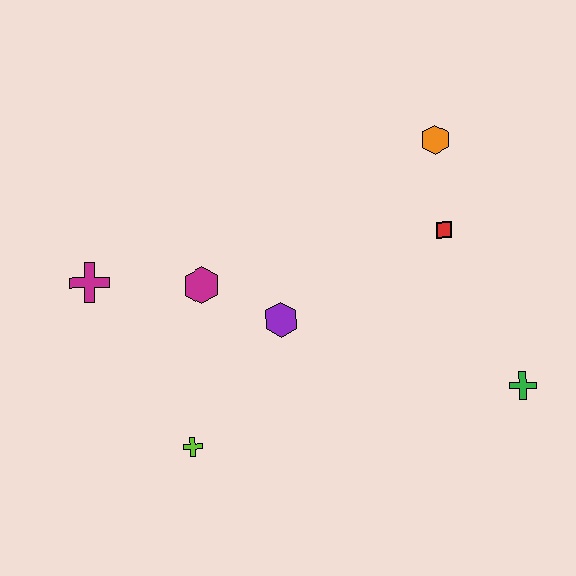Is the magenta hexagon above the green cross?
Yes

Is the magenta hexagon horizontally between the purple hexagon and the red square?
No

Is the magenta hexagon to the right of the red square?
No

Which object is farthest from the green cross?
The magenta cross is farthest from the green cross.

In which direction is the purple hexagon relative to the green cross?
The purple hexagon is to the left of the green cross.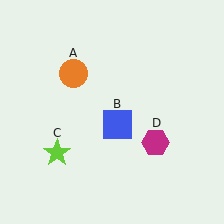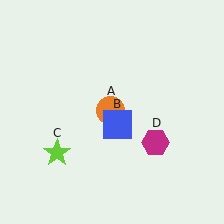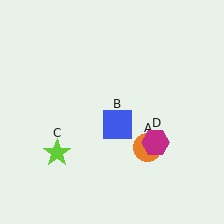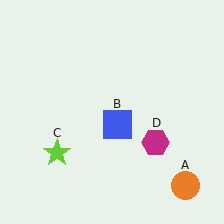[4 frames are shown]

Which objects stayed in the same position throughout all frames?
Blue square (object B) and lime star (object C) and magenta hexagon (object D) remained stationary.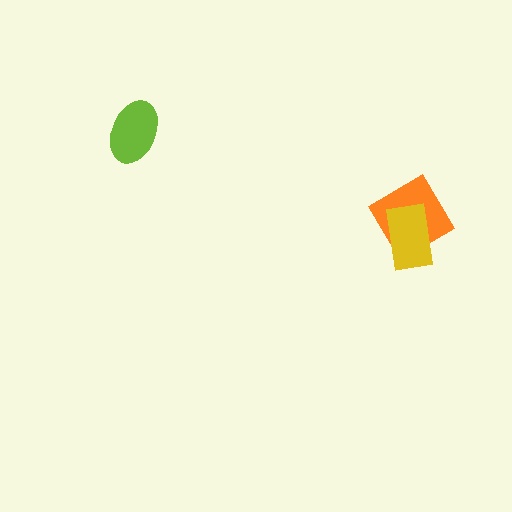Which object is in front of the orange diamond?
The yellow rectangle is in front of the orange diamond.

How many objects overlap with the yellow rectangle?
1 object overlaps with the yellow rectangle.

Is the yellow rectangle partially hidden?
No, no other shape covers it.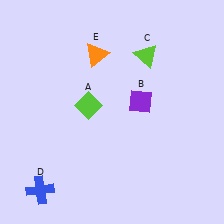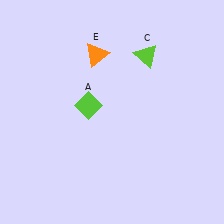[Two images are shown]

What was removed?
The blue cross (D), the purple diamond (B) were removed in Image 2.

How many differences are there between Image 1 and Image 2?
There are 2 differences between the two images.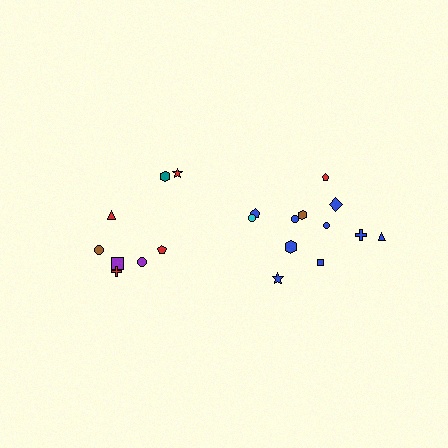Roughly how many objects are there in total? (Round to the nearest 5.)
Roughly 20 objects in total.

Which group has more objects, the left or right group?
The right group.